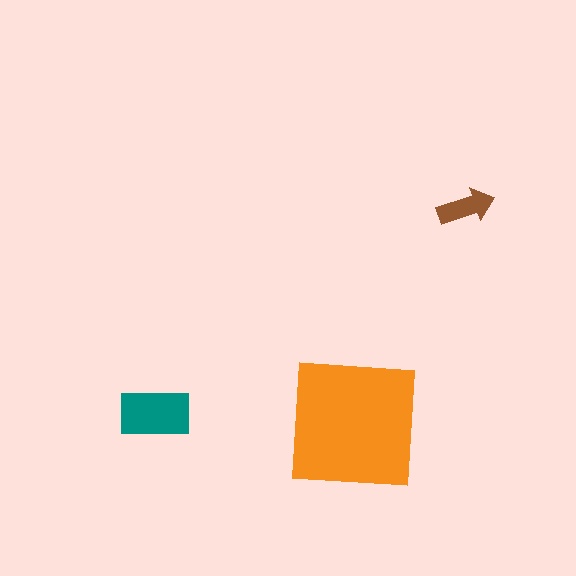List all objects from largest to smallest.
The orange square, the teal rectangle, the brown arrow.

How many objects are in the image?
There are 3 objects in the image.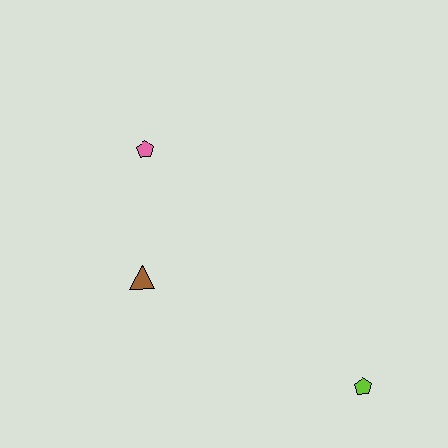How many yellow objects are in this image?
There are no yellow objects.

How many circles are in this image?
There are no circles.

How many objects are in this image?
There are 3 objects.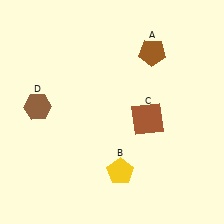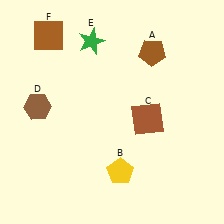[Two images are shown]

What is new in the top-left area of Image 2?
A green star (E) was added in the top-left area of Image 2.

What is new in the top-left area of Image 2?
A brown square (F) was added in the top-left area of Image 2.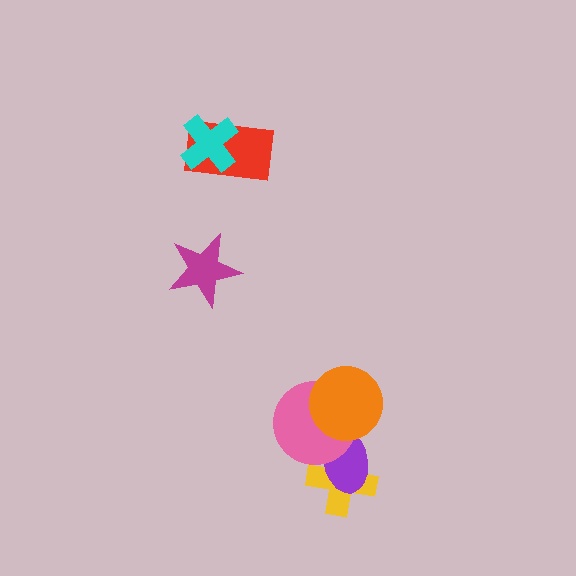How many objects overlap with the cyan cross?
1 object overlaps with the cyan cross.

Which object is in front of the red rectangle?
The cyan cross is in front of the red rectangle.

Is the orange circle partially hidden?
No, no other shape covers it.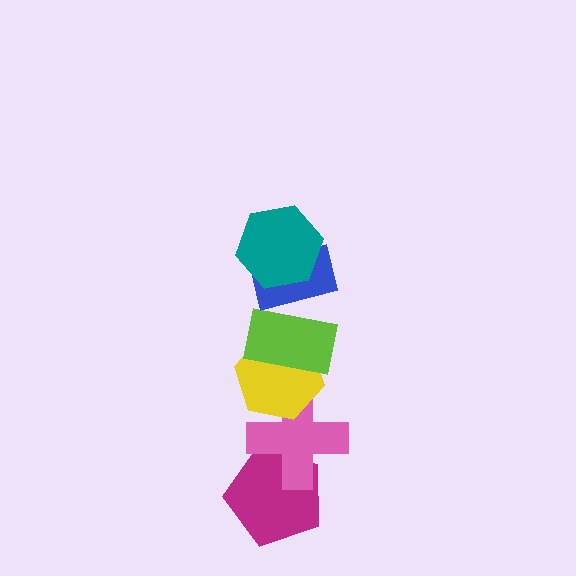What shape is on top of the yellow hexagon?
The lime rectangle is on top of the yellow hexagon.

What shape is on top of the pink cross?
The yellow hexagon is on top of the pink cross.